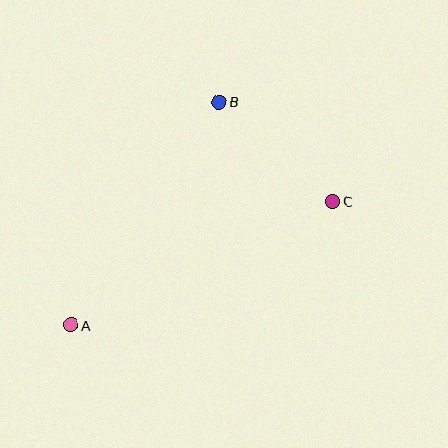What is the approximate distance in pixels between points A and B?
The distance between A and B is approximately 268 pixels.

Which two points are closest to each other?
Points B and C are closest to each other.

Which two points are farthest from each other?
Points A and C are farthest from each other.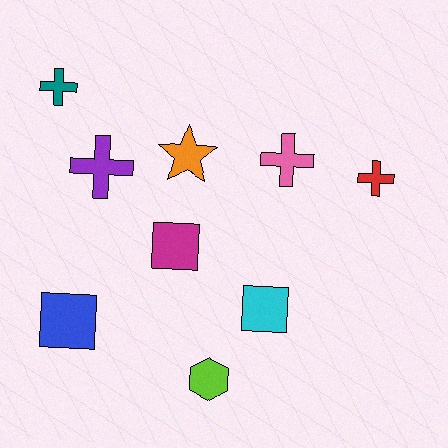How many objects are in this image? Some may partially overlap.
There are 9 objects.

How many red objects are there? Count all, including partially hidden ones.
There is 1 red object.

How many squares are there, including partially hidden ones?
There are 3 squares.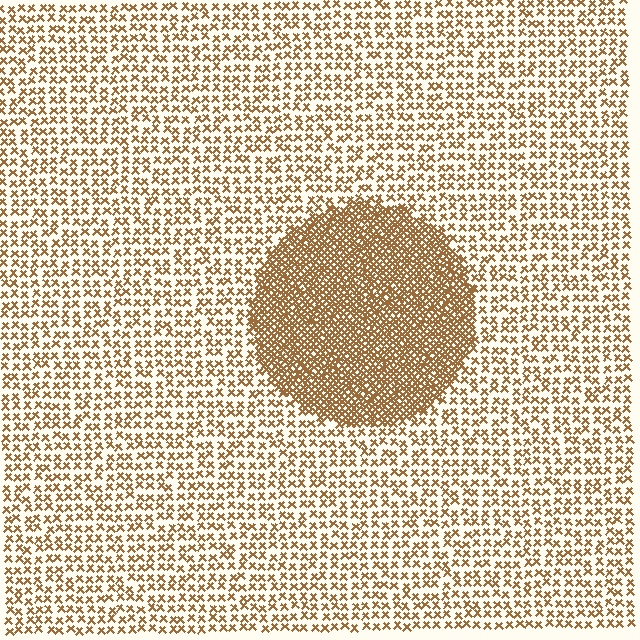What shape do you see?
I see a circle.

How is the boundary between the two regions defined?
The boundary is defined by a change in element density (approximately 2.8x ratio). All elements are the same color, size, and shape.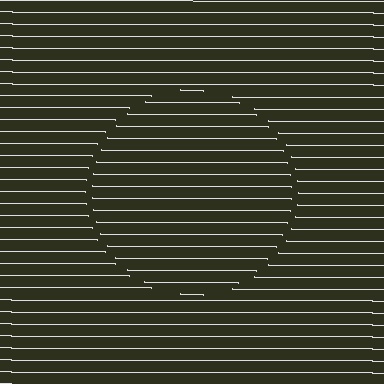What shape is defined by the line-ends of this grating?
An illusory circle. The interior of the shape contains the same grating, shifted by half a period — the contour is defined by the phase discontinuity where line-ends from the inner and outer gratings abut.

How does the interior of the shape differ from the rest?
The interior of the shape contains the same grating, shifted by half a period — the contour is defined by the phase discontinuity where line-ends from the inner and outer gratings abut.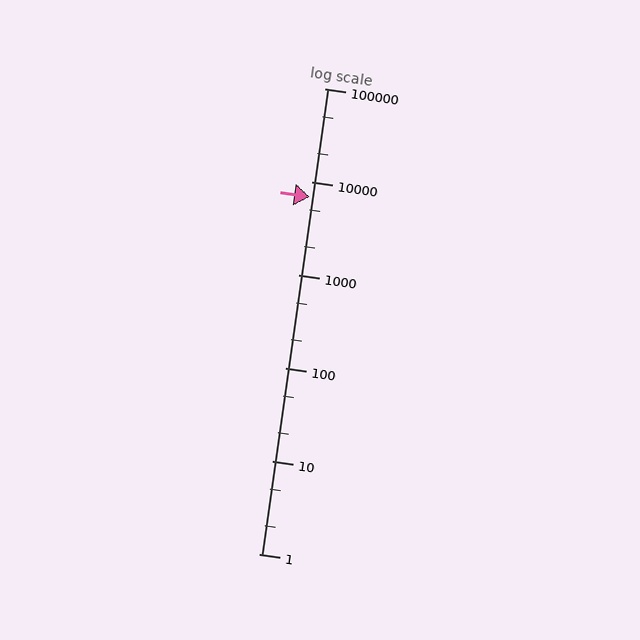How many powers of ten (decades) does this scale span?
The scale spans 5 decades, from 1 to 100000.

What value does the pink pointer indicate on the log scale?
The pointer indicates approximately 6800.